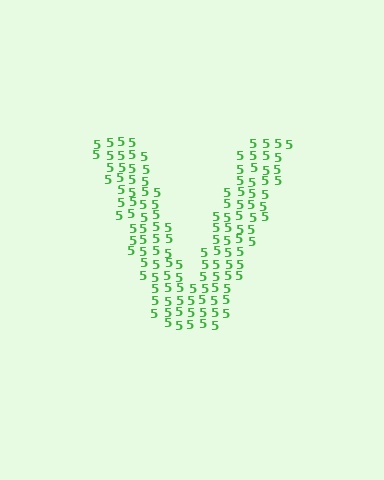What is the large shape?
The large shape is the letter V.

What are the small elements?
The small elements are digit 5's.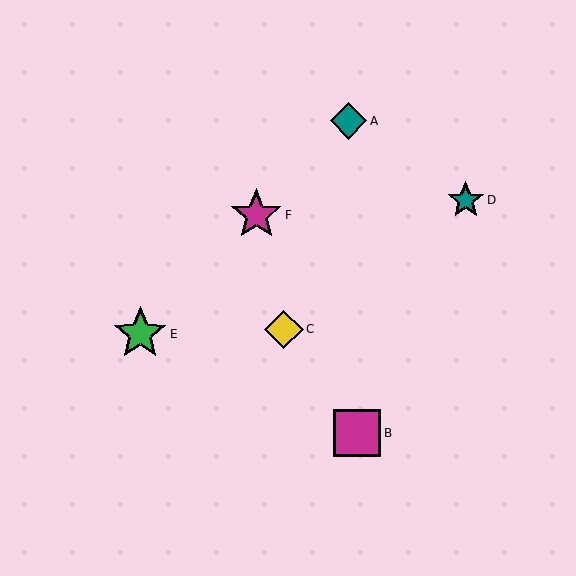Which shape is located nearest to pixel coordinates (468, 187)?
The teal star (labeled D) at (466, 200) is nearest to that location.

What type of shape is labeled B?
Shape B is a magenta square.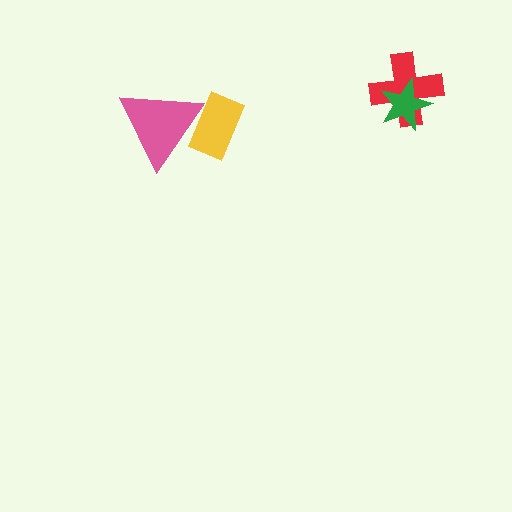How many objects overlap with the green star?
1 object overlaps with the green star.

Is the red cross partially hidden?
Yes, it is partially covered by another shape.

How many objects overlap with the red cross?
1 object overlaps with the red cross.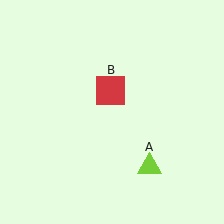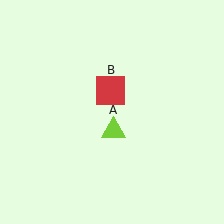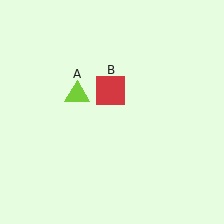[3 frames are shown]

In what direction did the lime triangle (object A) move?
The lime triangle (object A) moved up and to the left.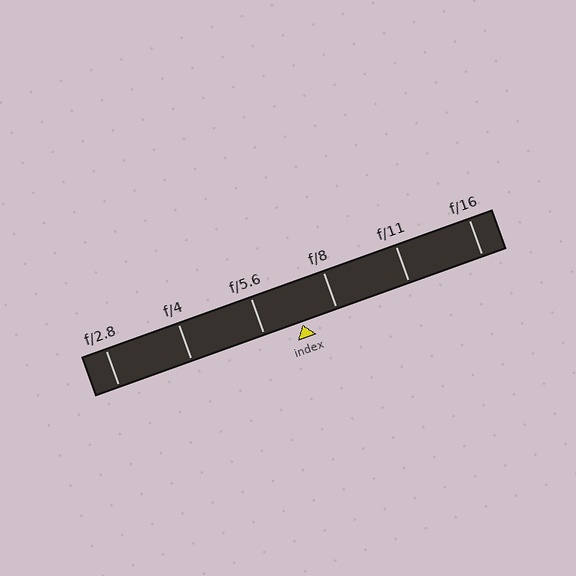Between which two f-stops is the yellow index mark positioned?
The index mark is between f/5.6 and f/8.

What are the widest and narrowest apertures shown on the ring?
The widest aperture shown is f/2.8 and the narrowest is f/16.